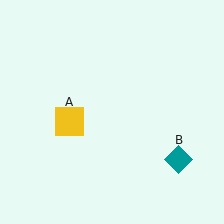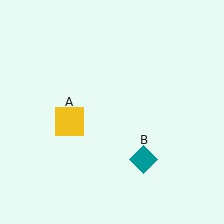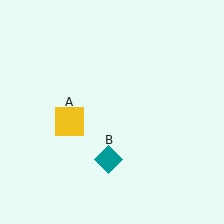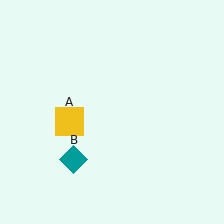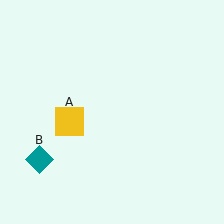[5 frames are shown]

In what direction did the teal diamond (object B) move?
The teal diamond (object B) moved left.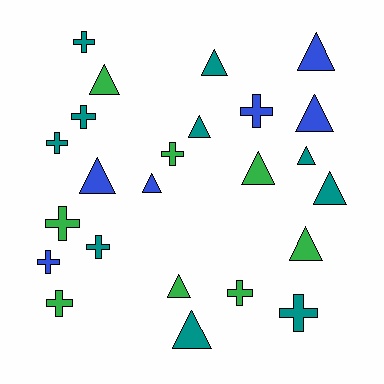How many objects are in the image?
There are 24 objects.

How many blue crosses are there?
There are 2 blue crosses.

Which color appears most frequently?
Teal, with 10 objects.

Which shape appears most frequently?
Triangle, with 13 objects.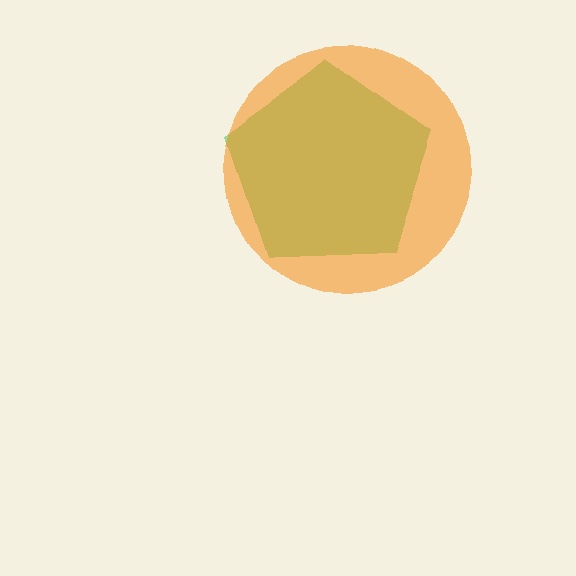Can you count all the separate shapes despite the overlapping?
Yes, there are 2 separate shapes.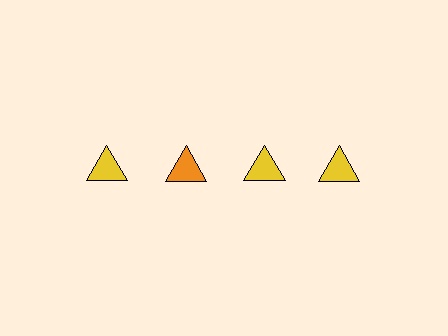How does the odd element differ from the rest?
It has a different color: orange instead of yellow.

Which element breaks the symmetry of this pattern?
The orange triangle in the top row, second from left column breaks the symmetry. All other shapes are yellow triangles.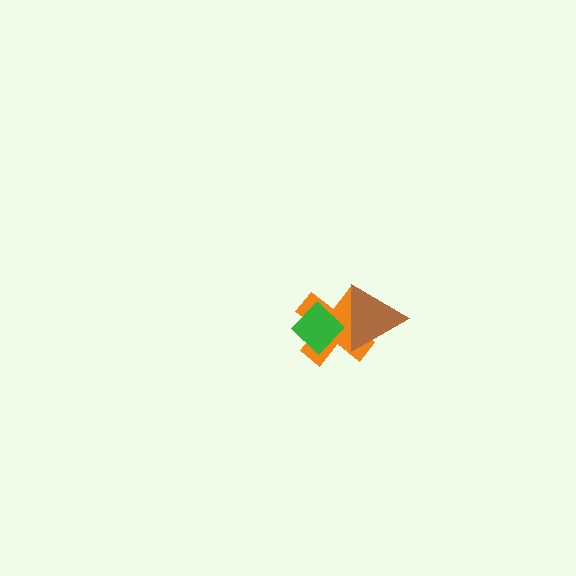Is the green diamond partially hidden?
Yes, it is partially covered by another shape.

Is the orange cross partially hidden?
Yes, it is partially covered by another shape.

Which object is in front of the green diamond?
The brown triangle is in front of the green diamond.